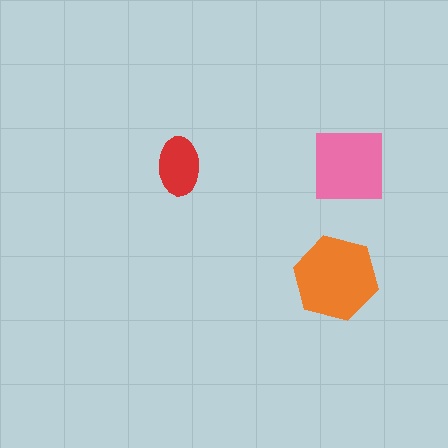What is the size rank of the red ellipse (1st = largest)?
3rd.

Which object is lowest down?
The orange hexagon is bottommost.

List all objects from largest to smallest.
The orange hexagon, the pink square, the red ellipse.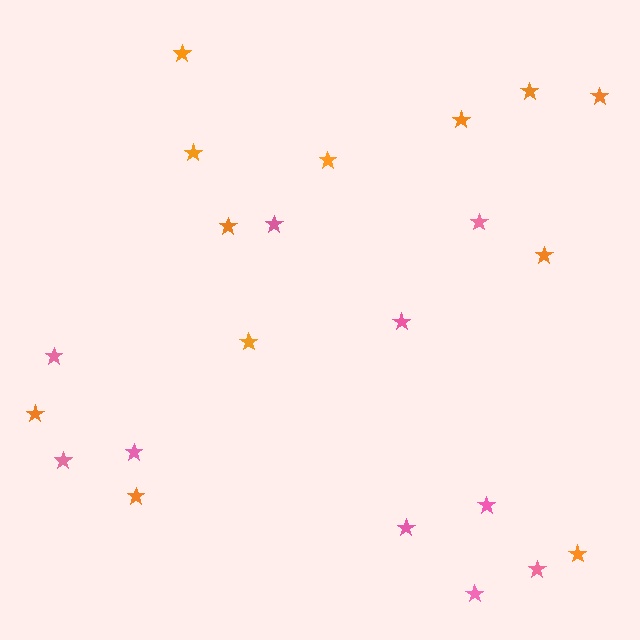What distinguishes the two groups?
There are 2 groups: one group of pink stars (10) and one group of orange stars (12).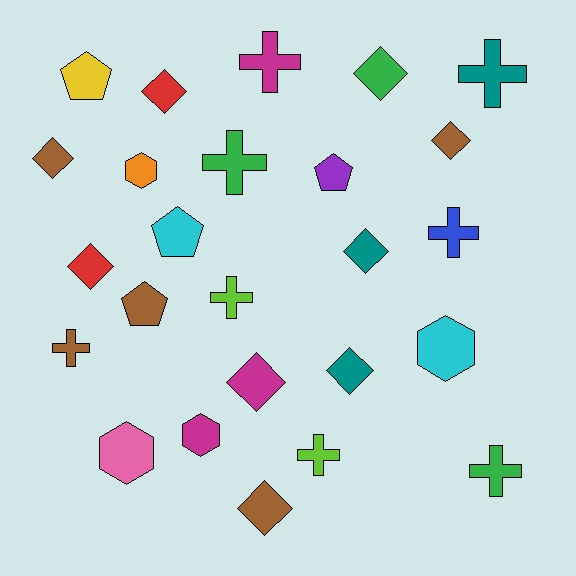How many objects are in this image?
There are 25 objects.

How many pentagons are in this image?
There are 4 pentagons.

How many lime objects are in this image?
There are 2 lime objects.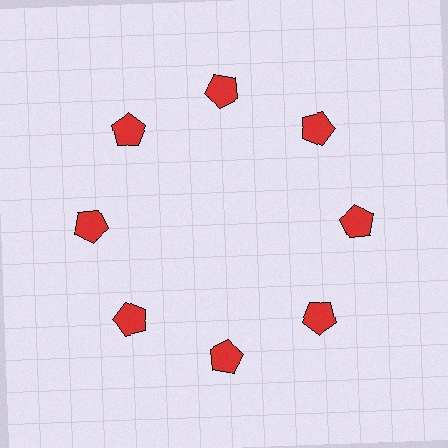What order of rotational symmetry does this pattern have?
This pattern has 8-fold rotational symmetry.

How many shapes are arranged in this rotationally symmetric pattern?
There are 8 shapes, arranged in 8 groups of 1.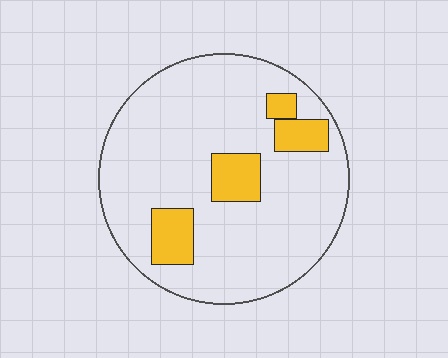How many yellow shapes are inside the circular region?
4.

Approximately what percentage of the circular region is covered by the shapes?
Approximately 15%.